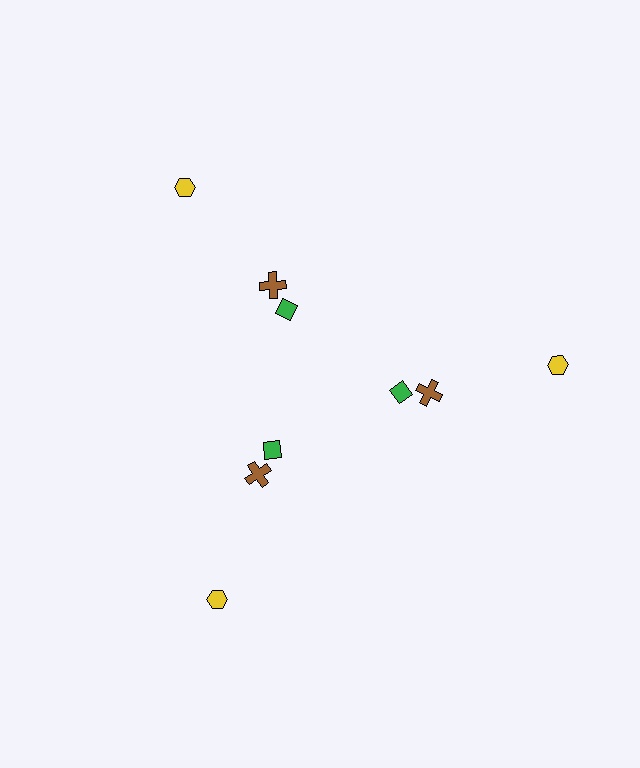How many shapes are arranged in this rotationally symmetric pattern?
There are 9 shapes, arranged in 3 groups of 3.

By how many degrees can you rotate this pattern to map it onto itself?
The pattern maps onto itself every 120 degrees of rotation.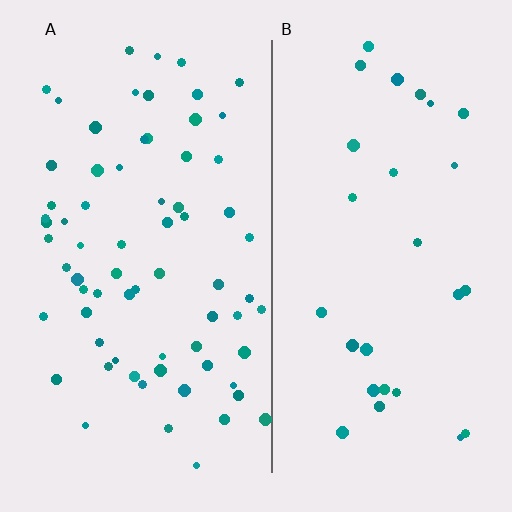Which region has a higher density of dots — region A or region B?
A (the left).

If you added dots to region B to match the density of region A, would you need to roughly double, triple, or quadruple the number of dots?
Approximately triple.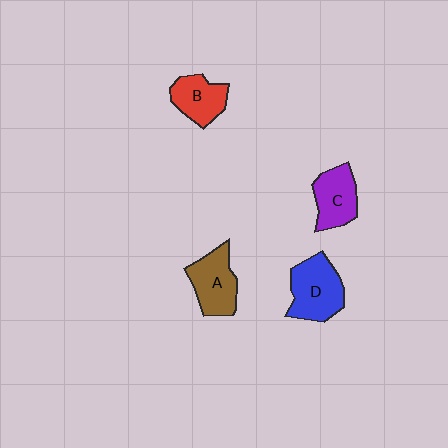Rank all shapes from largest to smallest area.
From largest to smallest: D (blue), A (brown), C (purple), B (red).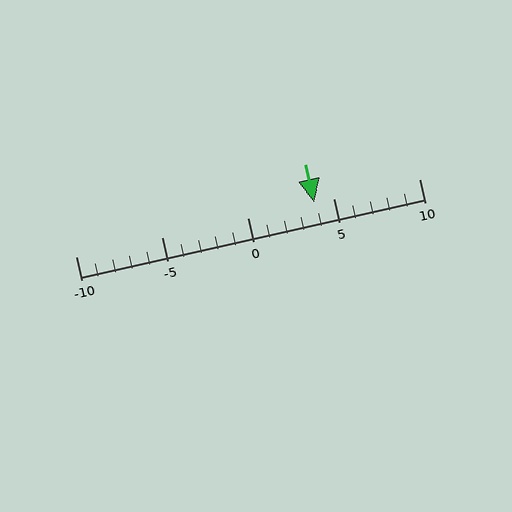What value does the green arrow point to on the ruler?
The green arrow points to approximately 4.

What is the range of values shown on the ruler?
The ruler shows values from -10 to 10.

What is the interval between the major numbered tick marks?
The major tick marks are spaced 5 units apart.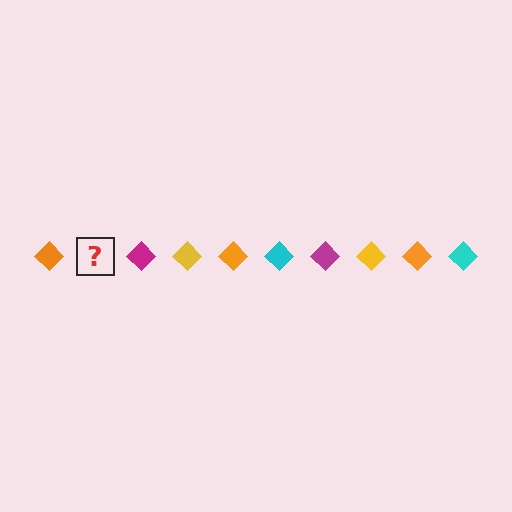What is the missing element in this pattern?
The missing element is a cyan diamond.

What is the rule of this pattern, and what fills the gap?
The rule is that the pattern cycles through orange, cyan, magenta, yellow diamonds. The gap should be filled with a cyan diamond.